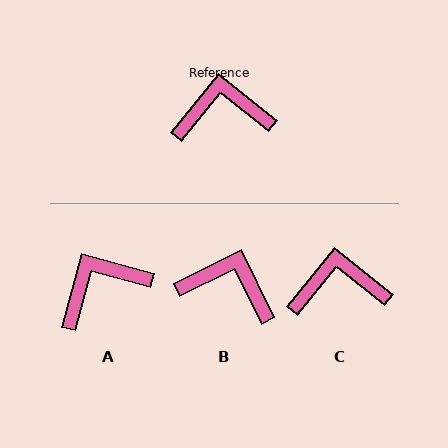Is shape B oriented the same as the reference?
No, it is off by about 25 degrees.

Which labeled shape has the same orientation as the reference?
C.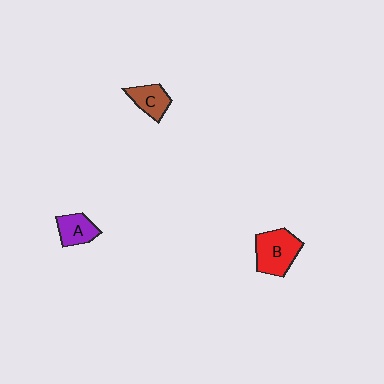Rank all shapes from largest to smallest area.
From largest to smallest: B (red), A (purple), C (brown).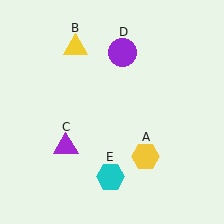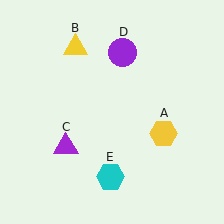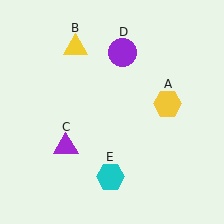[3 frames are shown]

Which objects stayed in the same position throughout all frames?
Yellow triangle (object B) and purple triangle (object C) and purple circle (object D) and cyan hexagon (object E) remained stationary.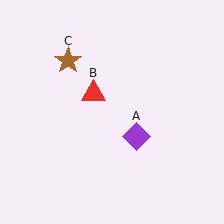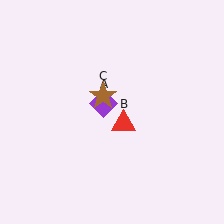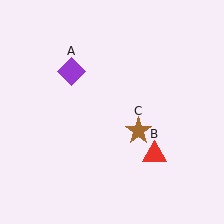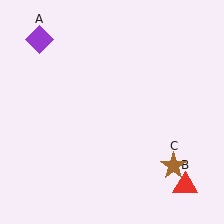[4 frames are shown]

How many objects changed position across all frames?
3 objects changed position: purple diamond (object A), red triangle (object B), brown star (object C).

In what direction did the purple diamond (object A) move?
The purple diamond (object A) moved up and to the left.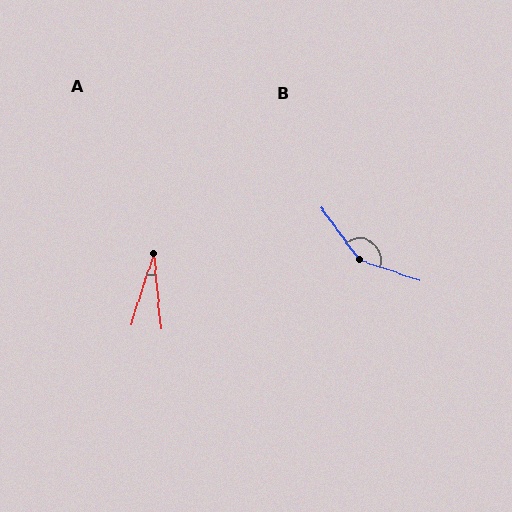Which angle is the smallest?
A, at approximately 23 degrees.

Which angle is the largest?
B, at approximately 145 degrees.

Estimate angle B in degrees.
Approximately 145 degrees.